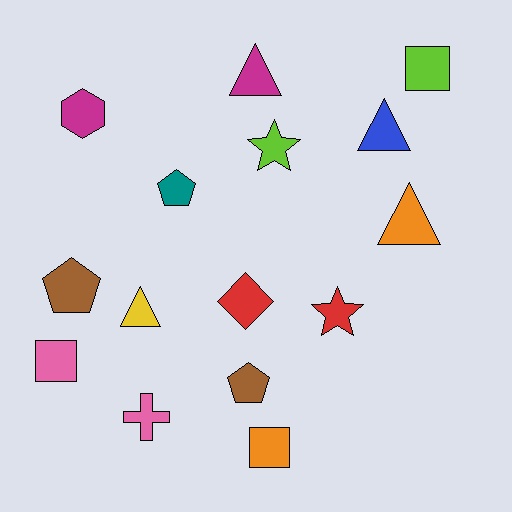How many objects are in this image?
There are 15 objects.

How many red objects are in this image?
There are 2 red objects.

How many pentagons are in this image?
There are 3 pentagons.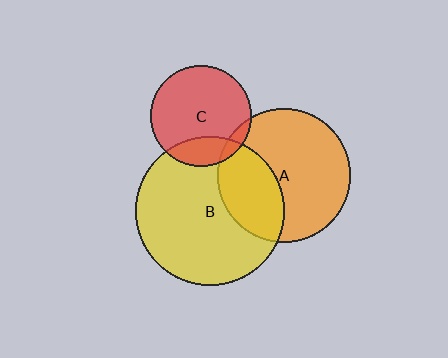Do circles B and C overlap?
Yes.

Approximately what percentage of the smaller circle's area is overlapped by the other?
Approximately 20%.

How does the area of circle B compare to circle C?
Approximately 2.2 times.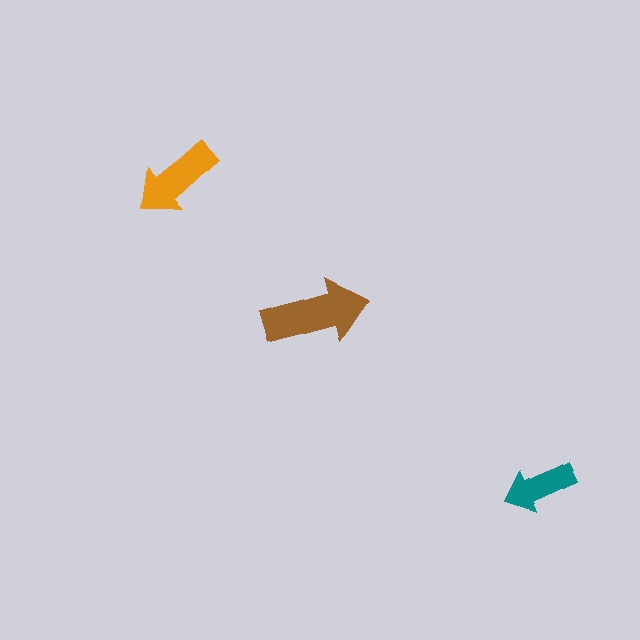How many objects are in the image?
There are 3 objects in the image.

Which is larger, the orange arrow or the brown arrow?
The brown one.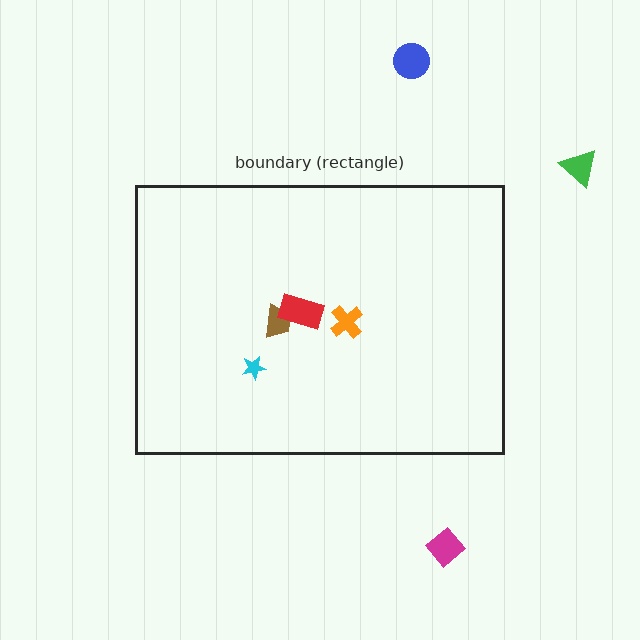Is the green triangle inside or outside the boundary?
Outside.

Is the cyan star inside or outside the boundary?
Inside.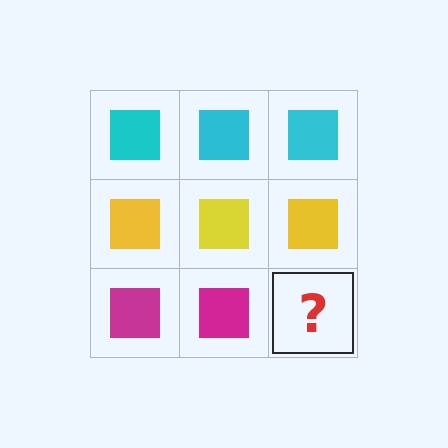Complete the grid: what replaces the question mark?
The question mark should be replaced with a magenta square.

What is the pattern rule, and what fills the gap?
The rule is that each row has a consistent color. The gap should be filled with a magenta square.